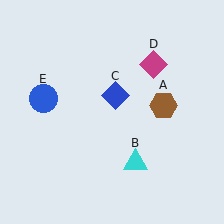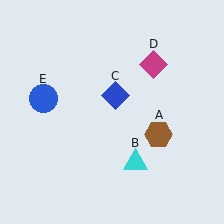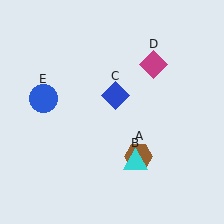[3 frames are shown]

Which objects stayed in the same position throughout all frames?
Cyan triangle (object B) and blue diamond (object C) and magenta diamond (object D) and blue circle (object E) remained stationary.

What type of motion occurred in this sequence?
The brown hexagon (object A) rotated clockwise around the center of the scene.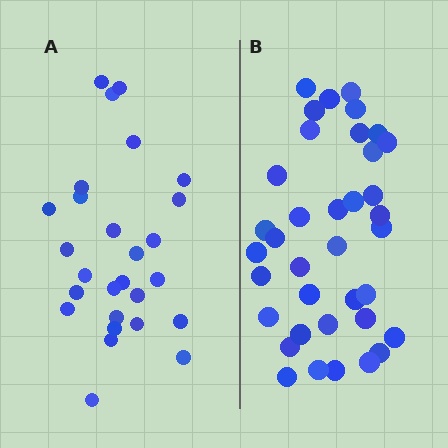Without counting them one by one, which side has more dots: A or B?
Region B (the right region) has more dots.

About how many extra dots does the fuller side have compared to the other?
Region B has roughly 10 or so more dots than region A.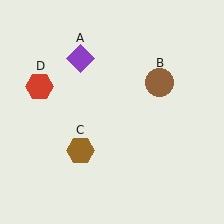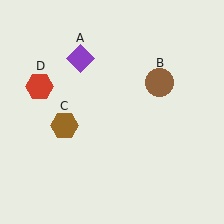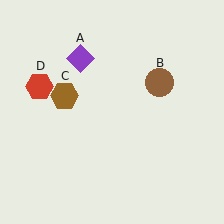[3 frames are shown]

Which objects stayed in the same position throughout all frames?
Purple diamond (object A) and brown circle (object B) and red hexagon (object D) remained stationary.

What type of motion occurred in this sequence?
The brown hexagon (object C) rotated clockwise around the center of the scene.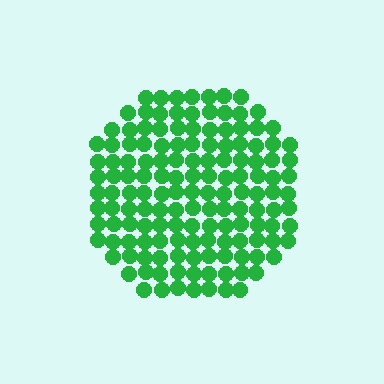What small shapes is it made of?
It is made of small circles.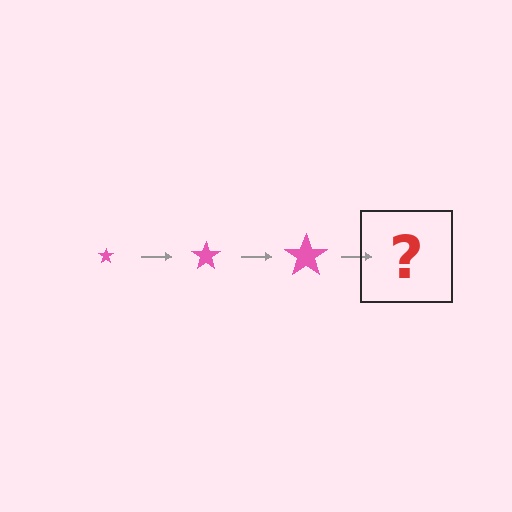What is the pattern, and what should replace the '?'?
The pattern is that the star gets progressively larger each step. The '?' should be a pink star, larger than the previous one.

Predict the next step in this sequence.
The next step is a pink star, larger than the previous one.